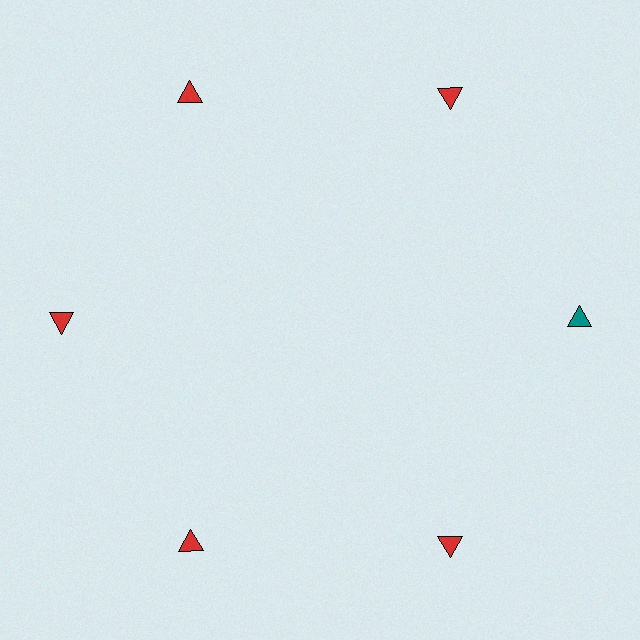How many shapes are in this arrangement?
There are 6 shapes arranged in a ring pattern.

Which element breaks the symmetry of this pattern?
The teal triangle at roughly the 3 o'clock position breaks the symmetry. All other shapes are red triangles.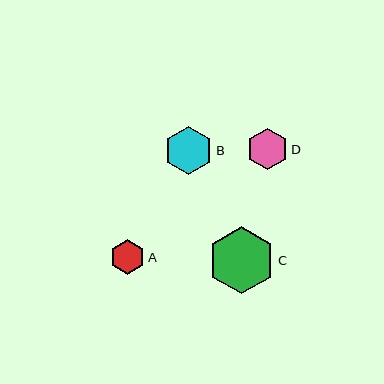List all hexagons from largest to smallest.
From largest to smallest: C, B, D, A.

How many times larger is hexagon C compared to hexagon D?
Hexagon C is approximately 1.6 times the size of hexagon D.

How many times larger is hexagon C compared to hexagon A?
Hexagon C is approximately 1.9 times the size of hexagon A.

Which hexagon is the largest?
Hexagon C is the largest with a size of approximately 67 pixels.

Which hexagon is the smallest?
Hexagon A is the smallest with a size of approximately 35 pixels.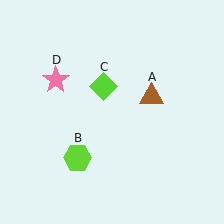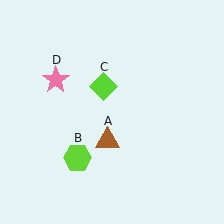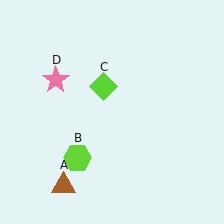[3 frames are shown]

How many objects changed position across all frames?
1 object changed position: brown triangle (object A).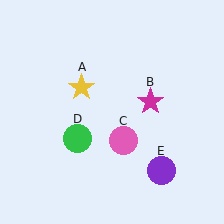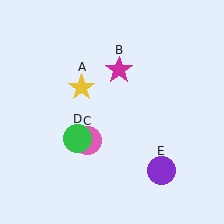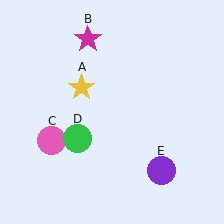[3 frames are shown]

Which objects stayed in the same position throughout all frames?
Yellow star (object A) and green circle (object D) and purple circle (object E) remained stationary.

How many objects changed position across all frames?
2 objects changed position: magenta star (object B), pink circle (object C).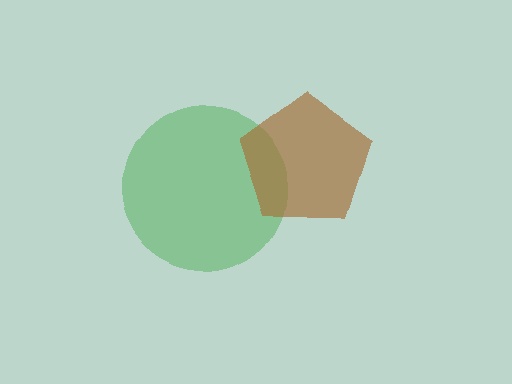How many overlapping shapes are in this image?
There are 2 overlapping shapes in the image.